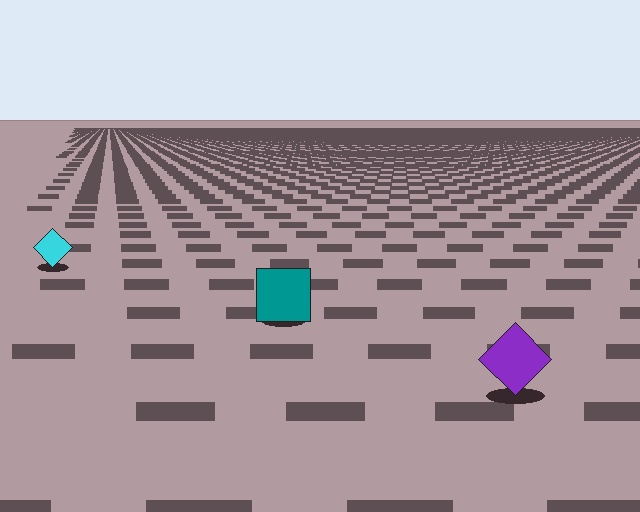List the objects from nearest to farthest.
From nearest to farthest: the purple diamond, the teal square, the cyan diamond.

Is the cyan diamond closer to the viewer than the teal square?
No. The teal square is closer — you can tell from the texture gradient: the ground texture is coarser near it.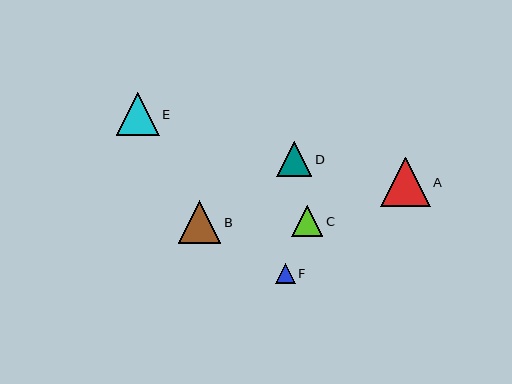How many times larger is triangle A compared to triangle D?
Triangle A is approximately 1.4 times the size of triangle D.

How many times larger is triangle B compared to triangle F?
Triangle B is approximately 2.1 times the size of triangle F.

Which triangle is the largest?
Triangle A is the largest with a size of approximately 50 pixels.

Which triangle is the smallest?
Triangle F is the smallest with a size of approximately 20 pixels.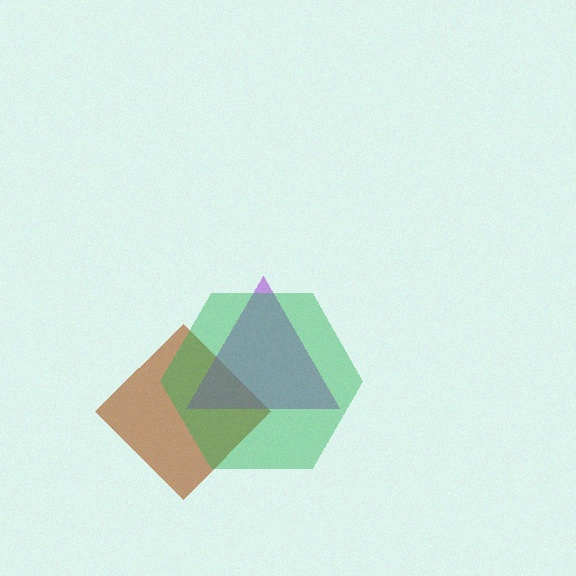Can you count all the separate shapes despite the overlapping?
Yes, there are 3 separate shapes.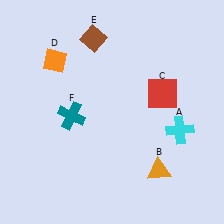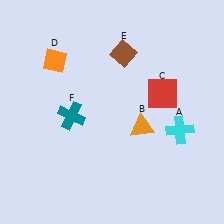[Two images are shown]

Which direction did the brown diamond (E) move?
The brown diamond (E) moved right.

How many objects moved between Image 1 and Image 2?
2 objects moved between the two images.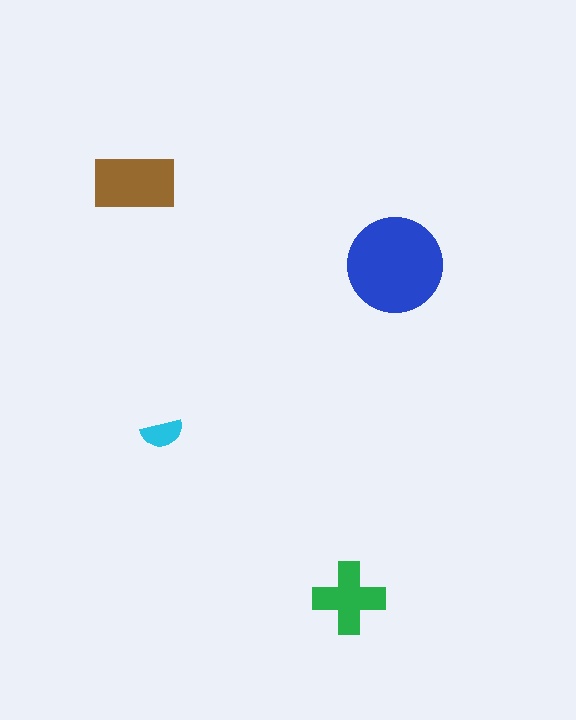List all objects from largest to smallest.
The blue circle, the brown rectangle, the green cross, the cyan semicircle.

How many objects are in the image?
There are 4 objects in the image.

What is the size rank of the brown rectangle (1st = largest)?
2nd.